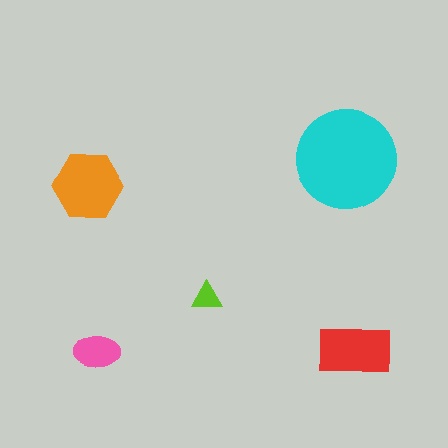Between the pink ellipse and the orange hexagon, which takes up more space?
The orange hexagon.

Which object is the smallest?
The lime triangle.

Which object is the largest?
The cyan circle.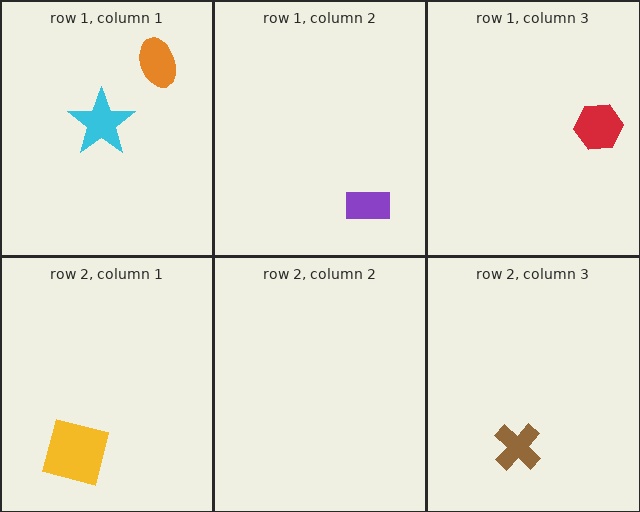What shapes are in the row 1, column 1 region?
The orange ellipse, the cyan star.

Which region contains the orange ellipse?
The row 1, column 1 region.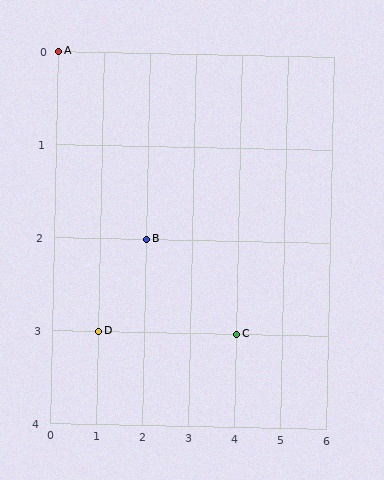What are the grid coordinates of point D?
Point D is at grid coordinates (1, 3).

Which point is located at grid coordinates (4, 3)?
Point C is at (4, 3).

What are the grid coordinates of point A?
Point A is at grid coordinates (0, 0).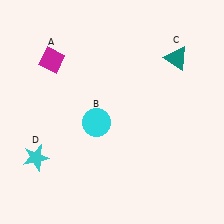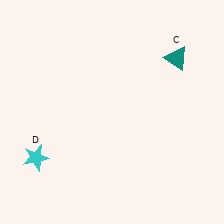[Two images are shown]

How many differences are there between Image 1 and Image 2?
There are 2 differences between the two images.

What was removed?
The magenta diamond (A), the cyan circle (B) were removed in Image 2.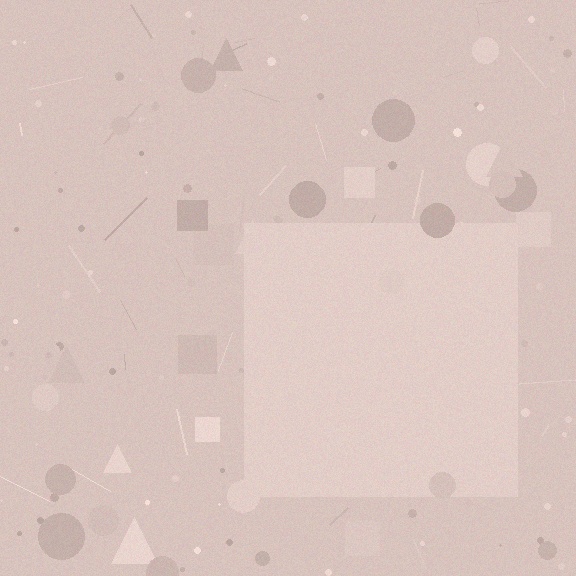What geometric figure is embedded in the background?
A square is embedded in the background.